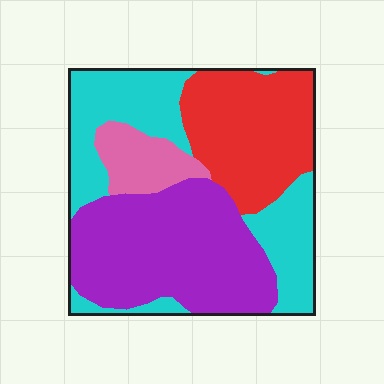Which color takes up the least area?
Pink, at roughly 10%.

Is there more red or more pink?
Red.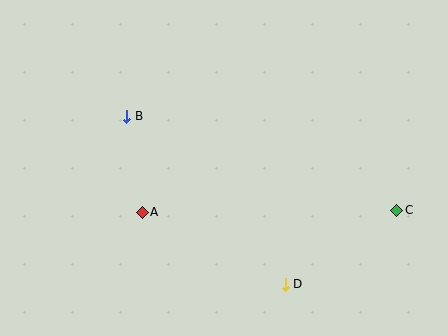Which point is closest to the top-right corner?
Point C is closest to the top-right corner.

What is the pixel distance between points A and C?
The distance between A and C is 255 pixels.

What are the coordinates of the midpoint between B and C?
The midpoint between B and C is at (262, 163).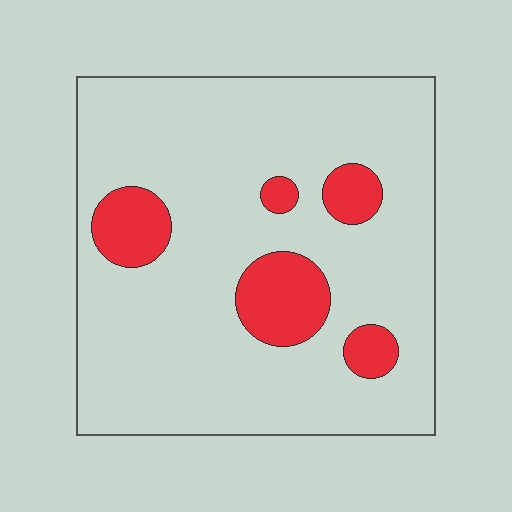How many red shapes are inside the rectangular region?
5.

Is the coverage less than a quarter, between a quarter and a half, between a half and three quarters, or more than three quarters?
Less than a quarter.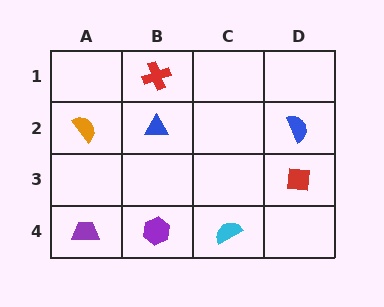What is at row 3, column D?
A red square.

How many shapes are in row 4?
3 shapes.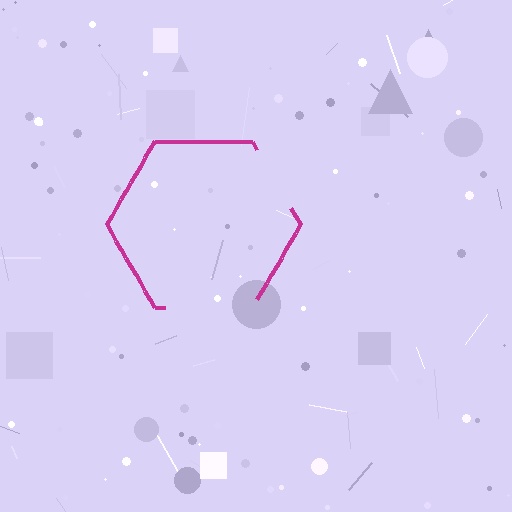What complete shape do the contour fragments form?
The contour fragments form a hexagon.